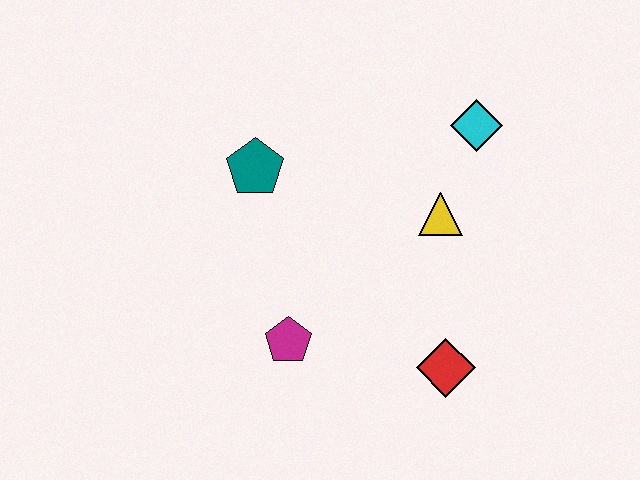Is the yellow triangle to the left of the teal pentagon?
No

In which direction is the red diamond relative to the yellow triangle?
The red diamond is below the yellow triangle.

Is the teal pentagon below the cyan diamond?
Yes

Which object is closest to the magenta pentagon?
The red diamond is closest to the magenta pentagon.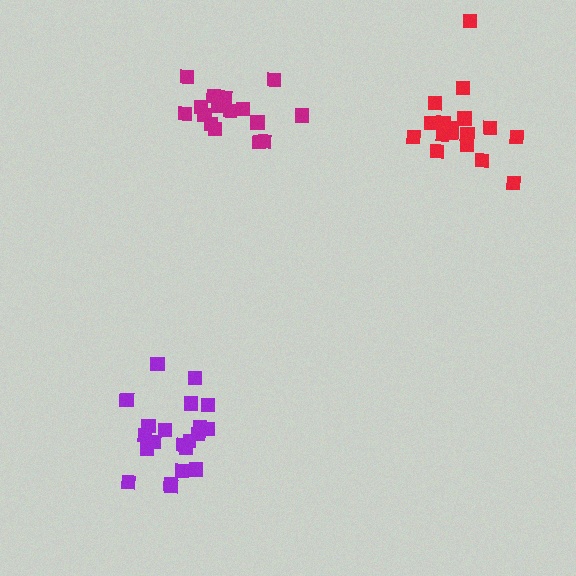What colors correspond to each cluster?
The clusters are colored: magenta, purple, red.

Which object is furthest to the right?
The red cluster is rightmost.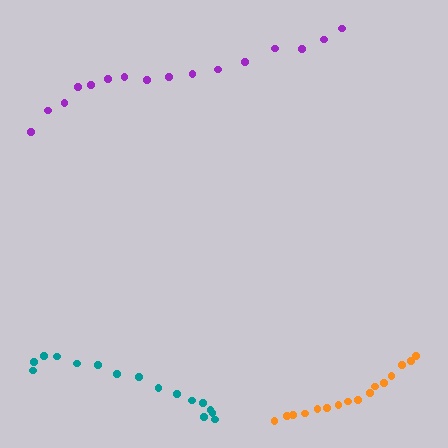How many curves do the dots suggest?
There are 3 distinct paths.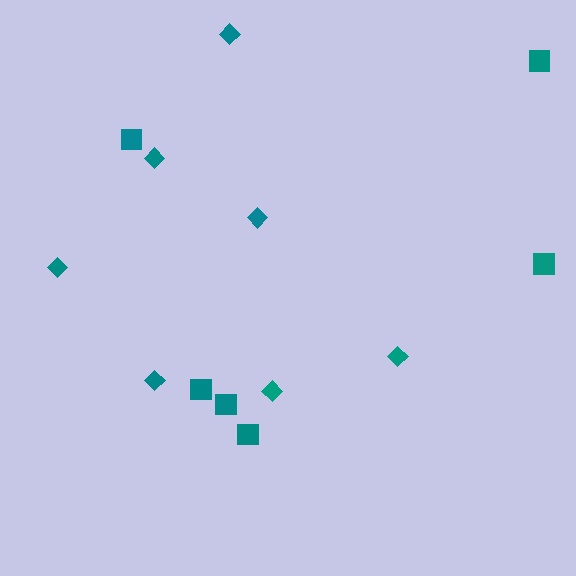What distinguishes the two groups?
There are 2 groups: one group of squares (6) and one group of diamonds (7).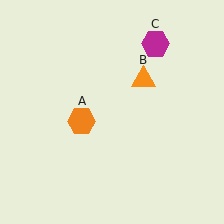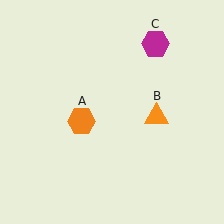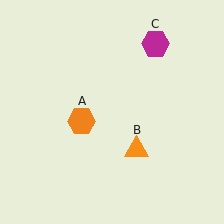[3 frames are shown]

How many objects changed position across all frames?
1 object changed position: orange triangle (object B).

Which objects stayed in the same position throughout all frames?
Orange hexagon (object A) and magenta hexagon (object C) remained stationary.